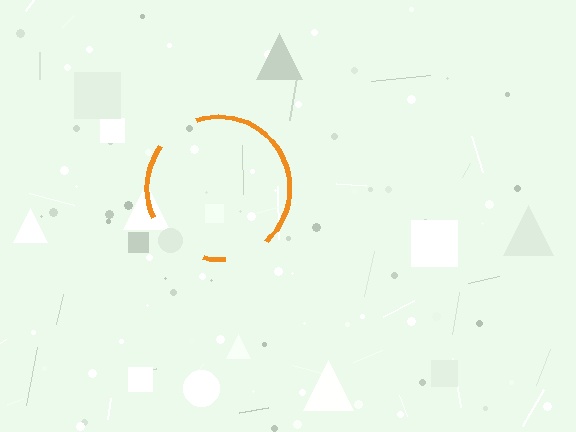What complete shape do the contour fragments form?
The contour fragments form a circle.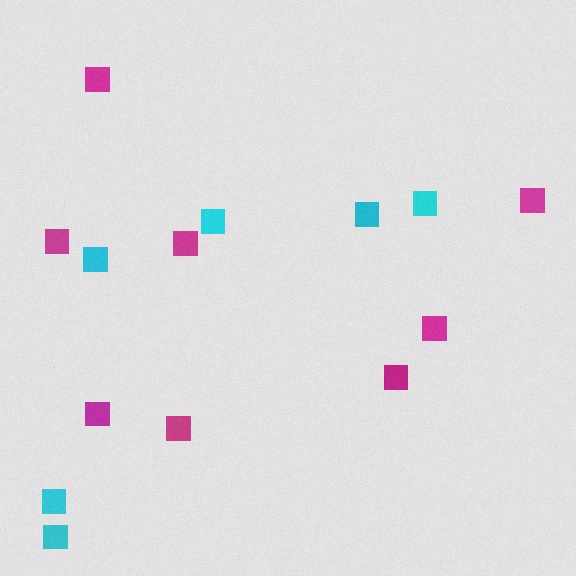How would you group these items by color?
There are 2 groups: one group of cyan squares (6) and one group of magenta squares (8).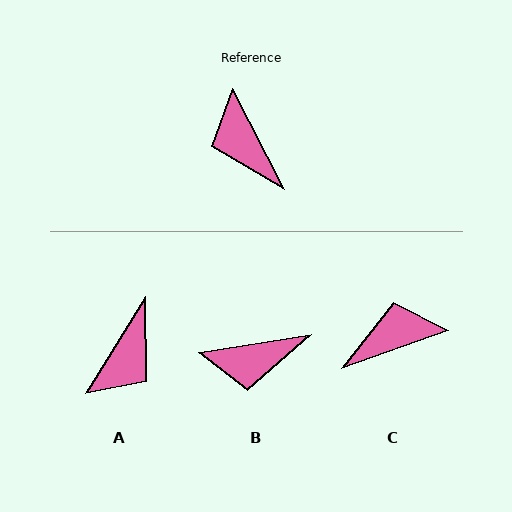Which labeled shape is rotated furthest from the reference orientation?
A, about 121 degrees away.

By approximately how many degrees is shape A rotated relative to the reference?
Approximately 121 degrees counter-clockwise.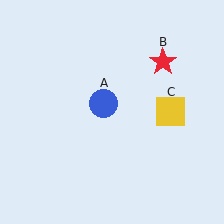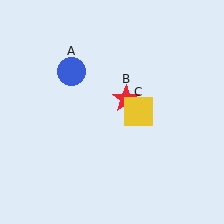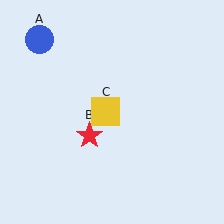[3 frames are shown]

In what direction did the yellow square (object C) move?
The yellow square (object C) moved left.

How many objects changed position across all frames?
3 objects changed position: blue circle (object A), red star (object B), yellow square (object C).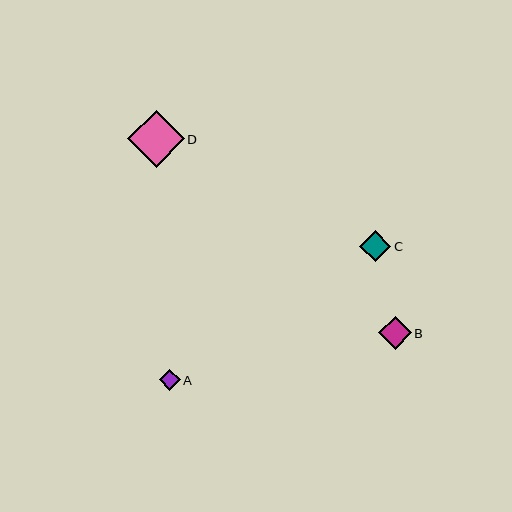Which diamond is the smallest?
Diamond A is the smallest with a size of approximately 21 pixels.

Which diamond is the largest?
Diamond D is the largest with a size of approximately 57 pixels.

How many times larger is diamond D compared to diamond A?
Diamond D is approximately 2.6 times the size of diamond A.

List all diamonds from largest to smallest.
From largest to smallest: D, B, C, A.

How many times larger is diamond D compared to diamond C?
Diamond D is approximately 1.8 times the size of diamond C.